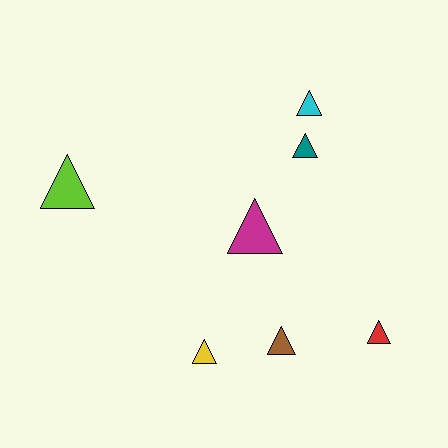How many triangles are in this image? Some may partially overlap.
There are 7 triangles.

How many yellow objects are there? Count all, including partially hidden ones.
There is 1 yellow object.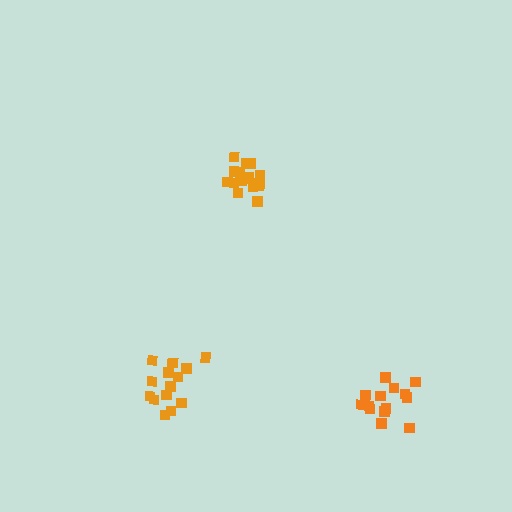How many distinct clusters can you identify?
There are 3 distinct clusters.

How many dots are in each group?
Group 1: 17 dots, Group 2: 15 dots, Group 3: 15 dots (47 total).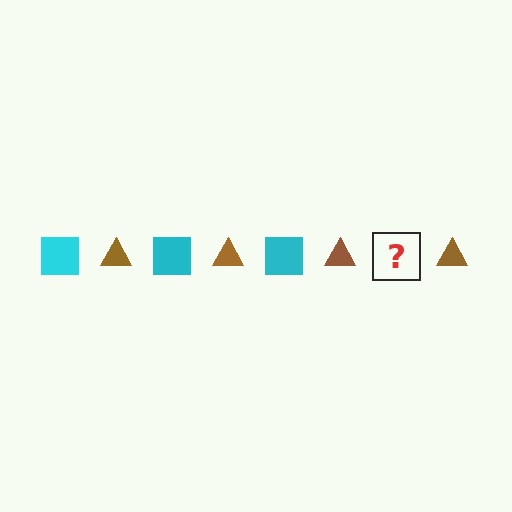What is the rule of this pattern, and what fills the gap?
The rule is that the pattern alternates between cyan square and brown triangle. The gap should be filled with a cyan square.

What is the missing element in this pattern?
The missing element is a cyan square.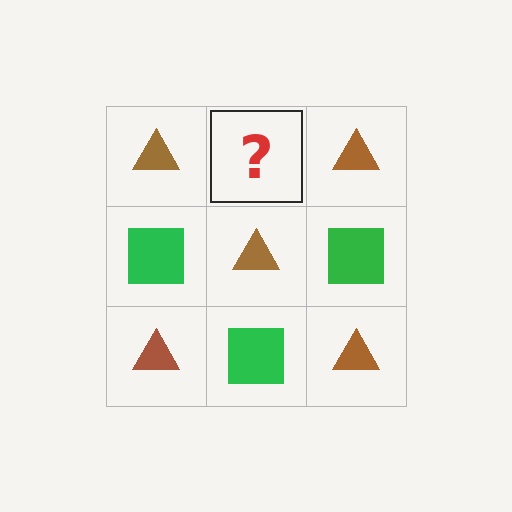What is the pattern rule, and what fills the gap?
The rule is that it alternates brown triangle and green square in a checkerboard pattern. The gap should be filled with a green square.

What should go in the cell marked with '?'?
The missing cell should contain a green square.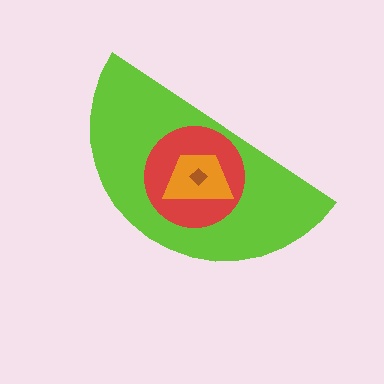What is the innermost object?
The brown diamond.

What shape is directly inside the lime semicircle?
The red circle.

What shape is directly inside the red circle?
The orange trapezoid.